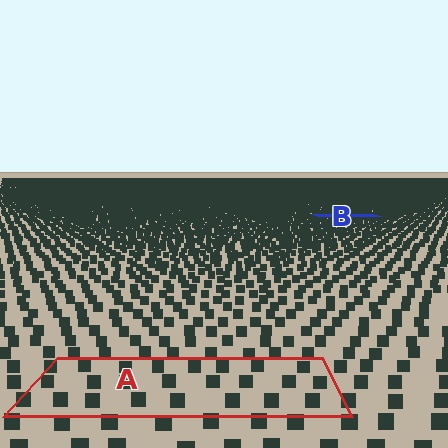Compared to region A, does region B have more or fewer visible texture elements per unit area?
Region B has more texture elements per unit area — they are packed more densely because it is farther away.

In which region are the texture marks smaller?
The texture marks are smaller in region B, because it is farther away.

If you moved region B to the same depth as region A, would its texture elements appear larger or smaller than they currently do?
They would appear larger. At a closer depth, the same texture elements are projected at a bigger on-screen size.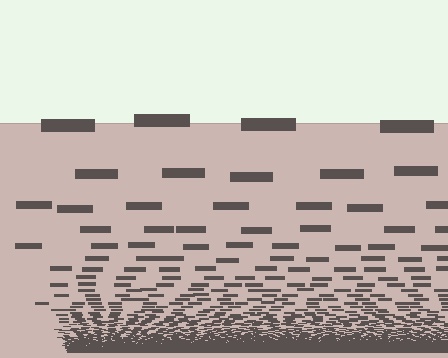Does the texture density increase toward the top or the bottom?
Density increases toward the bottom.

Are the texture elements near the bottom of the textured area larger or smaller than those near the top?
Smaller. The gradient is inverted — elements near the bottom are smaller and denser.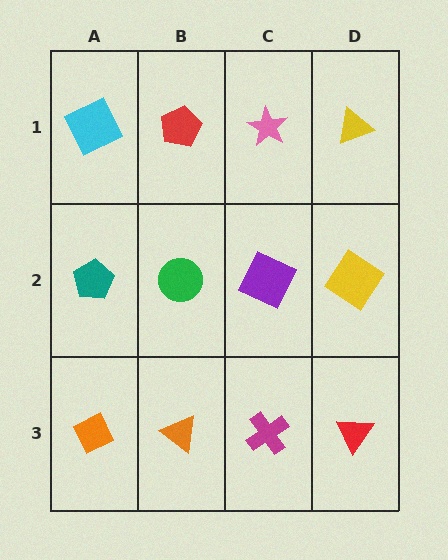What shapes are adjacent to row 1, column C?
A purple square (row 2, column C), a red pentagon (row 1, column B), a yellow triangle (row 1, column D).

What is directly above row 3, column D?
A yellow diamond.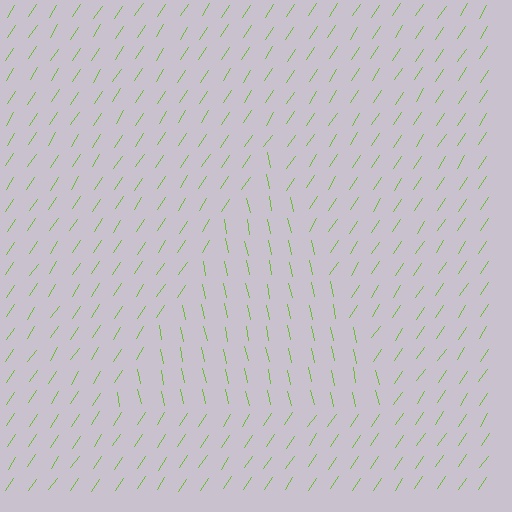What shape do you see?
I see a triangle.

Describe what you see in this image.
The image is filled with small lime line segments. A triangle region in the image has lines oriented differently from the surrounding lines, creating a visible texture boundary.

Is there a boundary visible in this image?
Yes, there is a texture boundary formed by a change in line orientation.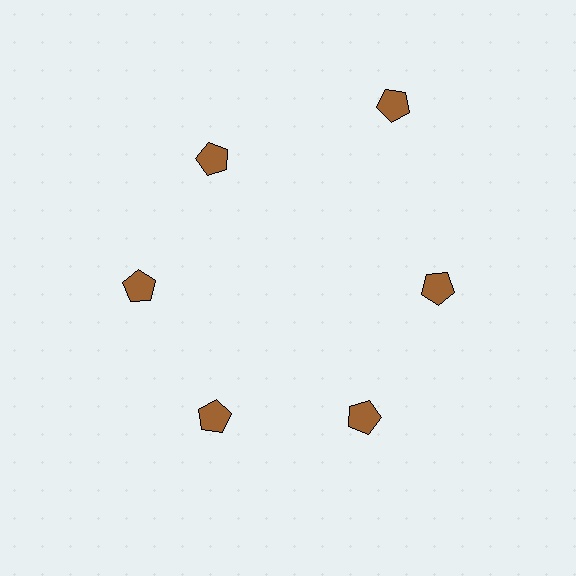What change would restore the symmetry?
The symmetry would be restored by moving it inward, back onto the ring so that all 6 pentagons sit at equal angles and equal distance from the center.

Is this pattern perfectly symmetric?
No. The 6 brown pentagons are arranged in a ring, but one element near the 1 o'clock position is pushed outward from the center, breaking the 6-fold rotational symmetry.